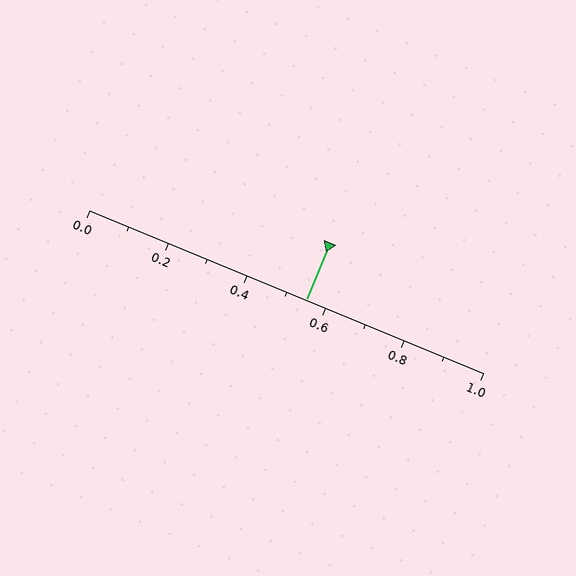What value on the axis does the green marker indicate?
The marker indicates approximately 0.55.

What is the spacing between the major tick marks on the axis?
The major ticks are spaced 0.2 apart.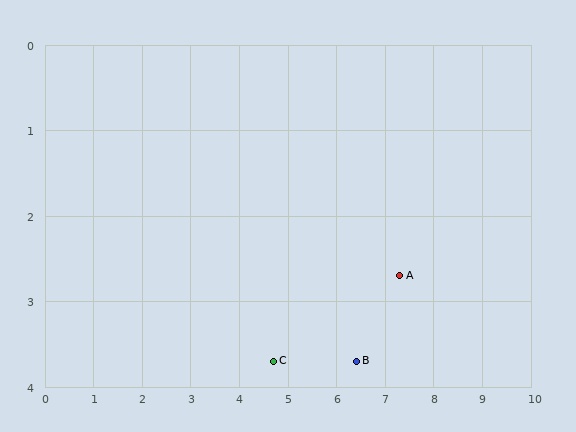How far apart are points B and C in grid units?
Points B and C are about 1.7 grid units apart.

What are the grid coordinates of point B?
Point B is at approximately (6.4, 3.7).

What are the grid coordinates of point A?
Point A is at approximately (7.3, 2.7).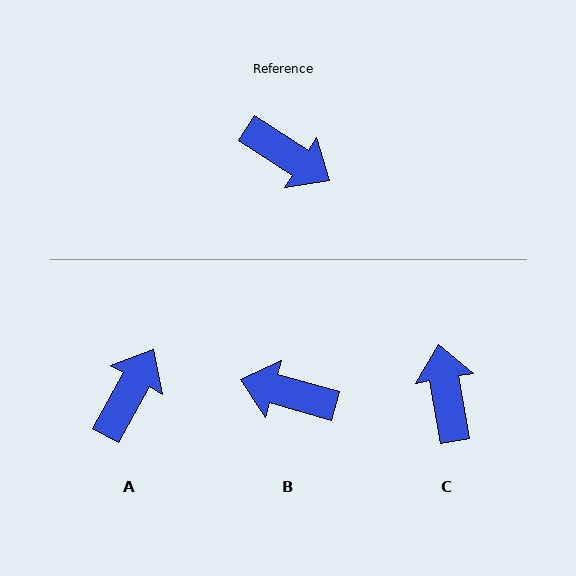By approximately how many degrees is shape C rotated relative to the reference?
Approximately 132 degrees counter-clockwise.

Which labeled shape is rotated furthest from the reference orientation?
B, about 164 degrees away.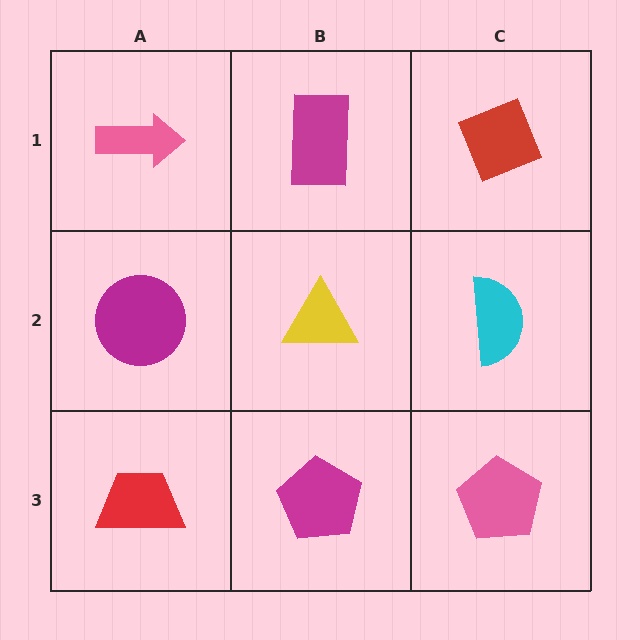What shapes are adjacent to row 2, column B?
A magenta rectangle (row 1, column B), a magenta pentagon (row 3, column B), a magenta circle (row 2, column A), a cyan semicircle (row 2, column C).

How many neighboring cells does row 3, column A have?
2.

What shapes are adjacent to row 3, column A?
A magenta circle (row 2, column A), a magenta pentagon (row 3, column B).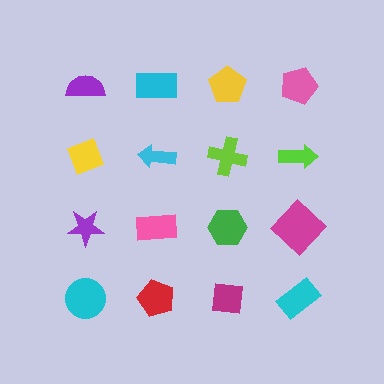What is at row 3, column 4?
A magenta diamond.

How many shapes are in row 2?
4 shapes.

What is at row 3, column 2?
A pink rectangle.